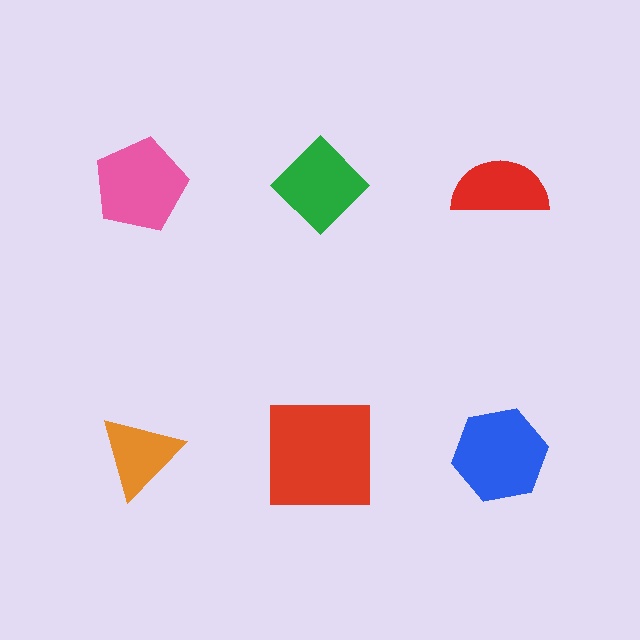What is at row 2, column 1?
An orange triangle.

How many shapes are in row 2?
3 shapes.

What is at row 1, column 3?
A red semicircle.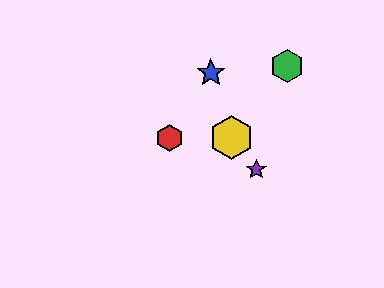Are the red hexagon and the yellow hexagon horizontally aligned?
Yes, both are at y≈138.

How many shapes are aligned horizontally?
2 shapes (the red hexagon, the yellow hexagon) are aligned horizontally.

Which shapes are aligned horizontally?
The red hexagon, the yellow hexagon are aligned horizontally.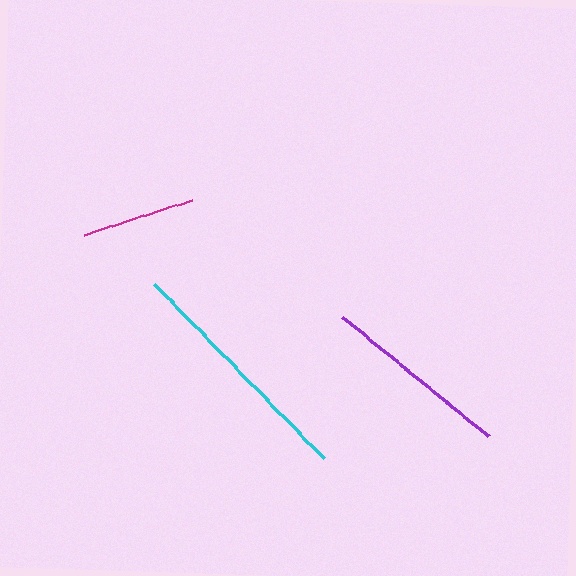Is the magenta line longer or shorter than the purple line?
The purple line is longer than the magenta line.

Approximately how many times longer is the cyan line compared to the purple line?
The cyan line is approximately 1.3 times the length of the purple line.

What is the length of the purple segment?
The purple segment is approximately 189 pixels long.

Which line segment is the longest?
The cyan line is the longest at approximately 243 pixels.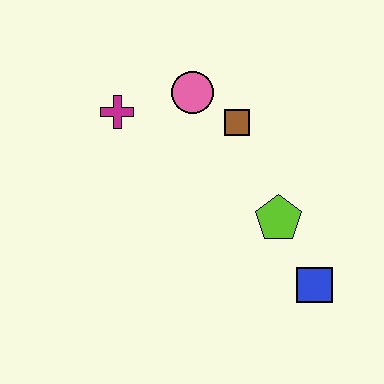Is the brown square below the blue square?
No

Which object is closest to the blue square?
The lime pentagon is closest to the blue square.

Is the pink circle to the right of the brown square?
No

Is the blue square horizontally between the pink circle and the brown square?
No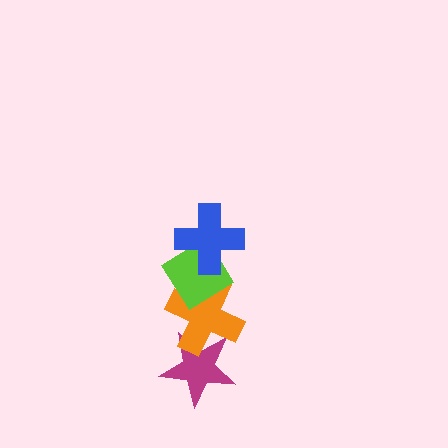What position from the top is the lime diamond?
The lime diamond is 2nd from the top.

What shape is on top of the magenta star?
The orange cross is on top of the magenta star.